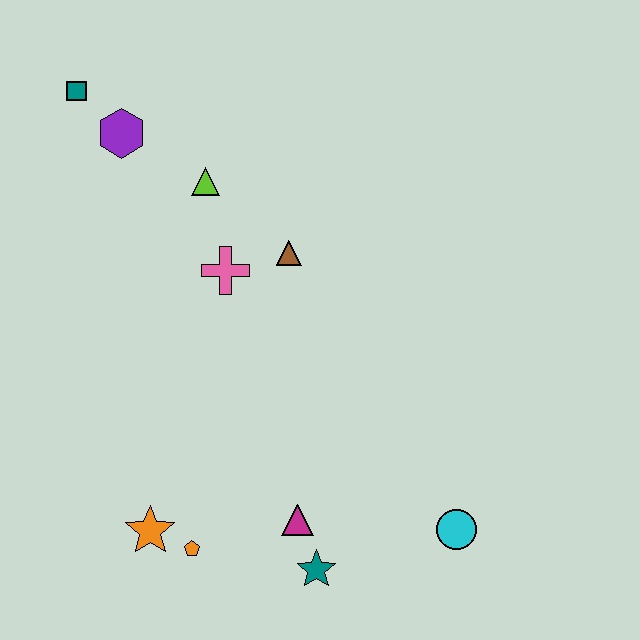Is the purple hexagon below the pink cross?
No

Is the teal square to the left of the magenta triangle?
Yes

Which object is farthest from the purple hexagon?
The cyan circle is farthest from the purple hexagon.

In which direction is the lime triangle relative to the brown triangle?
The lime triangle is to the left of the brown triangle.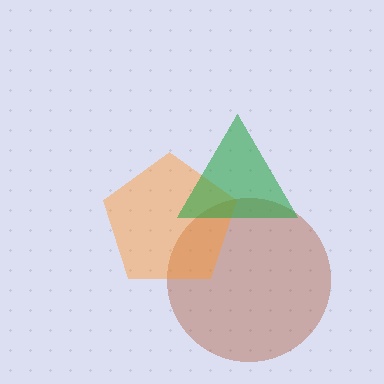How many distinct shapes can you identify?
There are 3 distinct shapes: a brown circle, an orange pentagon, a green triangle.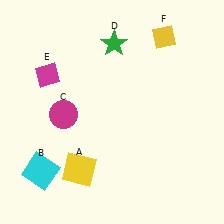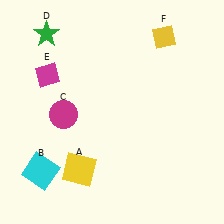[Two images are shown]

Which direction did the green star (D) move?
The green star (D) moved left.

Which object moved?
The green star (D) moved left.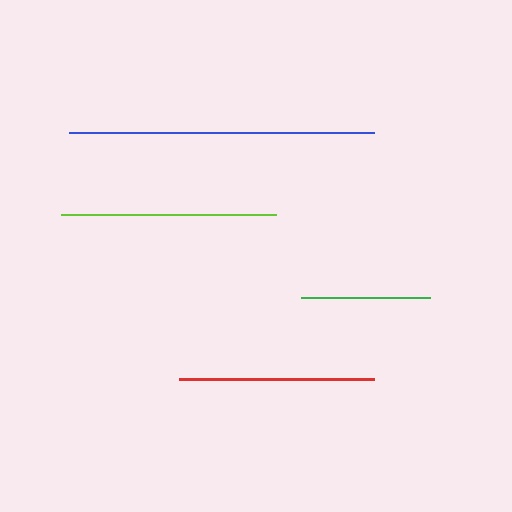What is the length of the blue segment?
The blue segment is approximately 305 pixels long.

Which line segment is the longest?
The blue line is the longest at approximately 305 pixels.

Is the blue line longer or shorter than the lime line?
The blue line is longer than the lime line.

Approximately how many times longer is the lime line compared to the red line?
The lime line is approximately 1.1 times the length of the red line.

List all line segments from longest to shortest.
From longest to shortest: blue, lime, red, green.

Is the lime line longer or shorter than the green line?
The lime line is longer than the green line.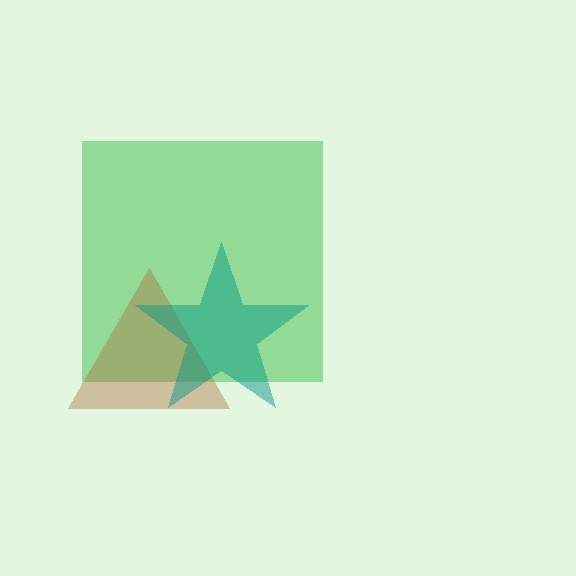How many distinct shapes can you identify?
There are 3 distinct shapes: a green square, a brown triangle, a teal star.